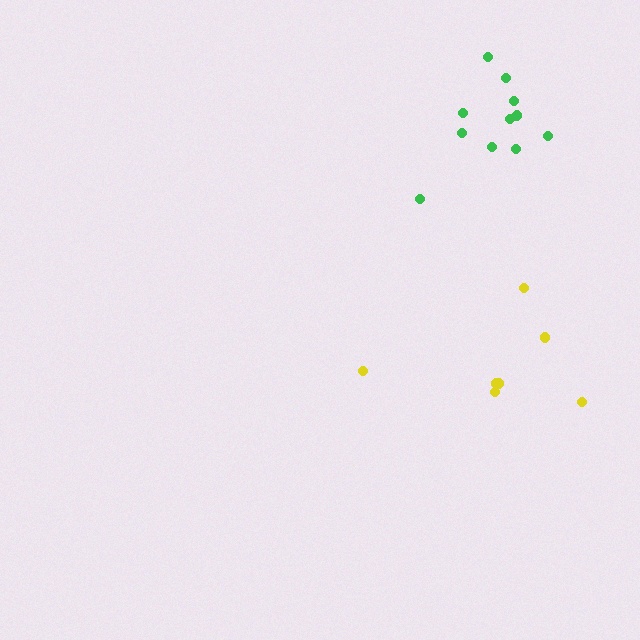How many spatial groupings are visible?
There are 2 spatial groupings.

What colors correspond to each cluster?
The clusters are colored: yellow, green.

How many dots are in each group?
Group 1: 7 dots, Group 2: 11 dots (18 total).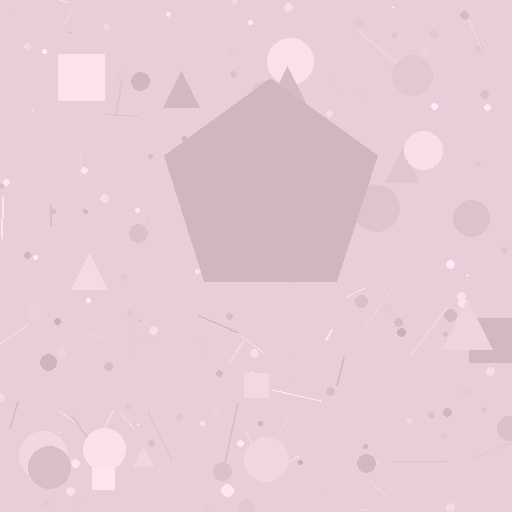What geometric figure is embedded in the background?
A pentagon is embedded in the background.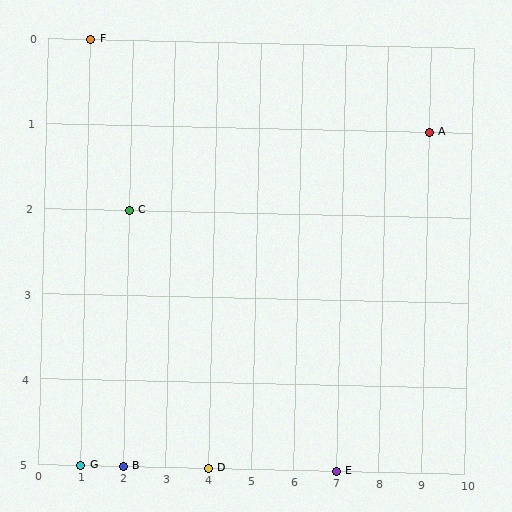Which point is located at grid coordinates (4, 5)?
Point D is at (4, 5).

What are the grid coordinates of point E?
Point E is at grid coordinates (7, 5).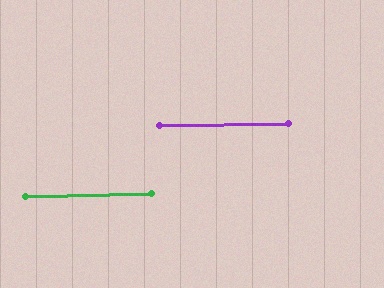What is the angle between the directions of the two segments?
Approximately 0 degrees.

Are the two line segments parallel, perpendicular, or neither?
Parallel — their directions differ by only 0.5°.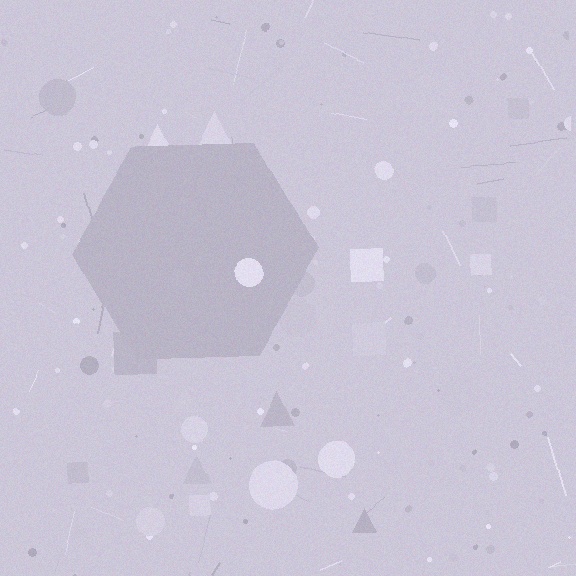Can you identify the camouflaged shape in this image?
The camouflaged shape is a hexagon.